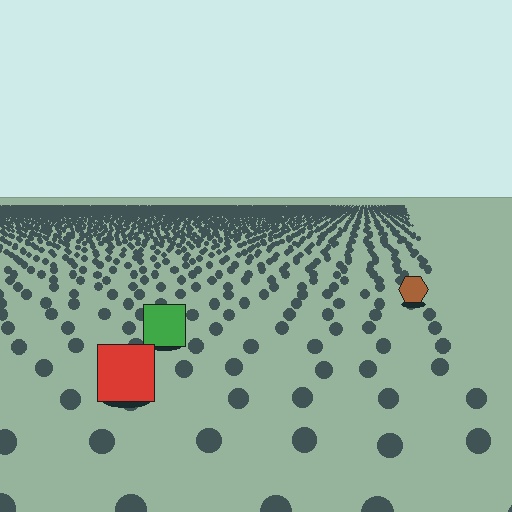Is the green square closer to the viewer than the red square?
No. The red square is closer — you can tell from the texture gradient: the ground texture is coarser near it.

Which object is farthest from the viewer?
The brown hexagon is farthest from the viewer. It appears smaller and the ground texture around it is denser.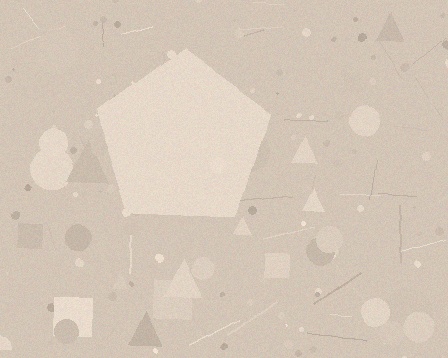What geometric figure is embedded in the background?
A pentagon is embedded in the background.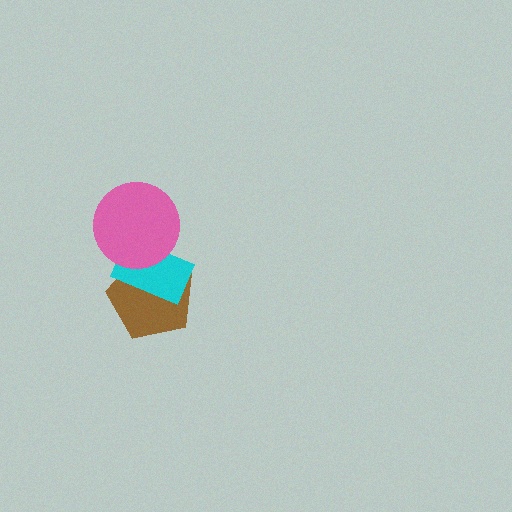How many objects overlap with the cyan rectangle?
2 objects overlap with the cyan rectangle.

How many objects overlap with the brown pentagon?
2 objects overlap with the brown pentagon.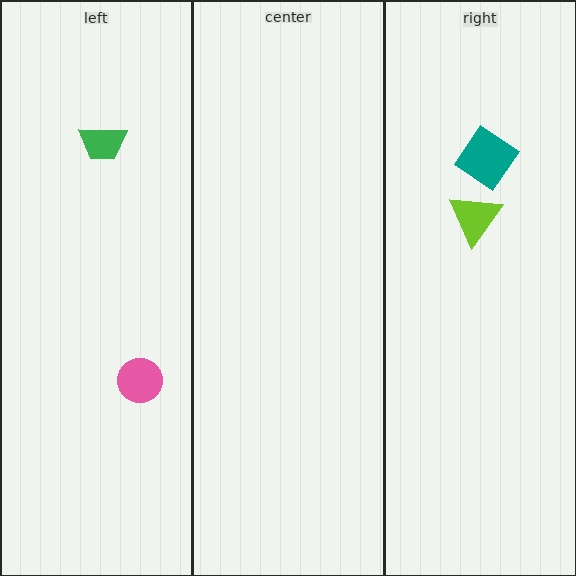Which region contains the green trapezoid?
The left region.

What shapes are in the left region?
The pink circle, the green trapezoid.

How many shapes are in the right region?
2.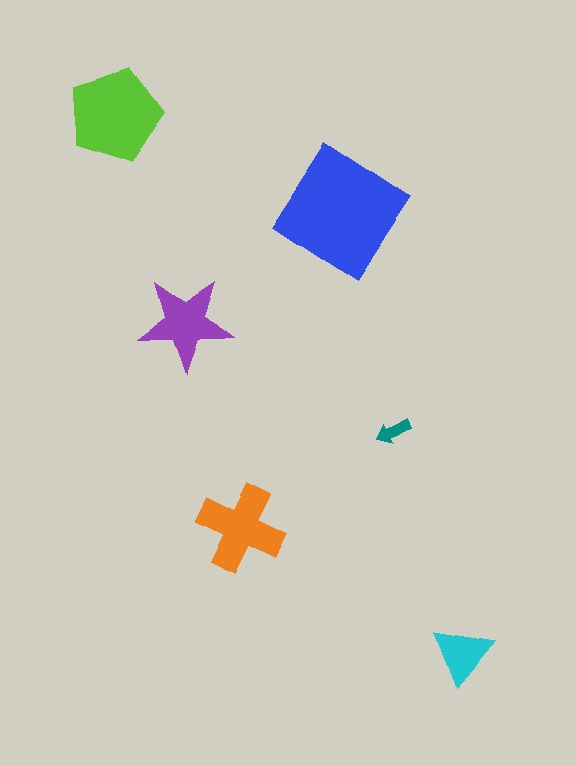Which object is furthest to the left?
The lime pentagon is leftmost.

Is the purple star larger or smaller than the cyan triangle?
Larger.